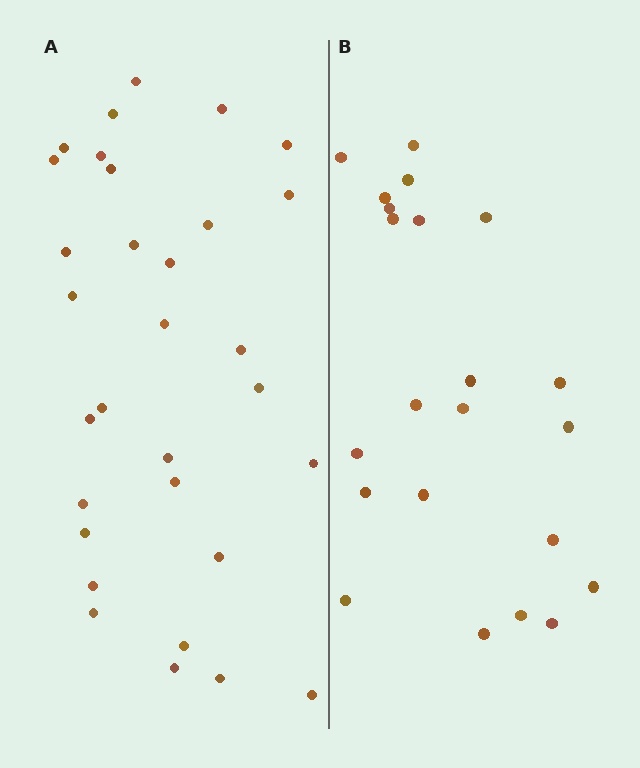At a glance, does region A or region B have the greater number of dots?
Region A (the left region) has more dots.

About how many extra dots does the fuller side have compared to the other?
Region A has roughly 8 or so more dots than region B.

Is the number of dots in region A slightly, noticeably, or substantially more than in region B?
Region A has noticeably more, but not dramatically so. The ratio is roughly 1.4 to 1.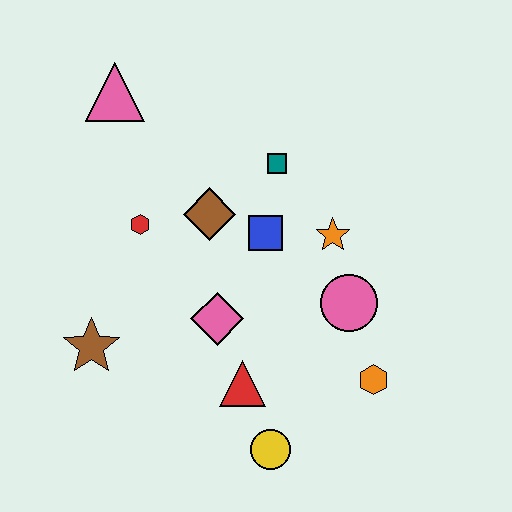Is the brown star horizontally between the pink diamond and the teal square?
No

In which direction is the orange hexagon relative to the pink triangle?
The orange hexagon is below the pink triangle.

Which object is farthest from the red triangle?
The pink triangle is farthest from the red triangle.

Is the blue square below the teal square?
Yes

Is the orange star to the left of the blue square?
No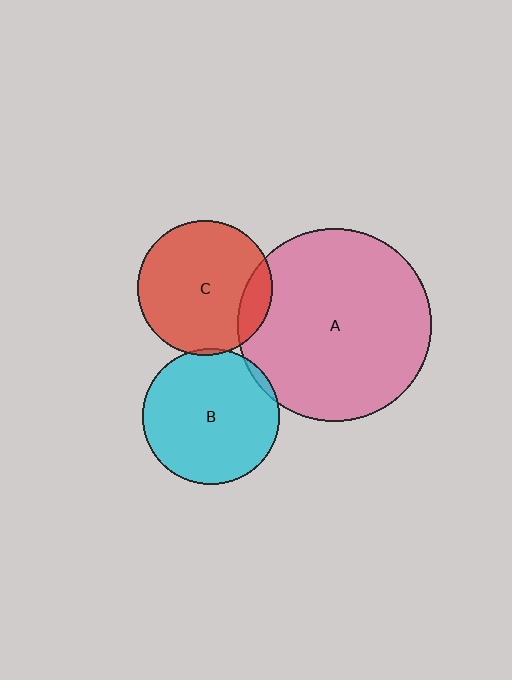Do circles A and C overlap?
Yes.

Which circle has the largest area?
Circle A (pink).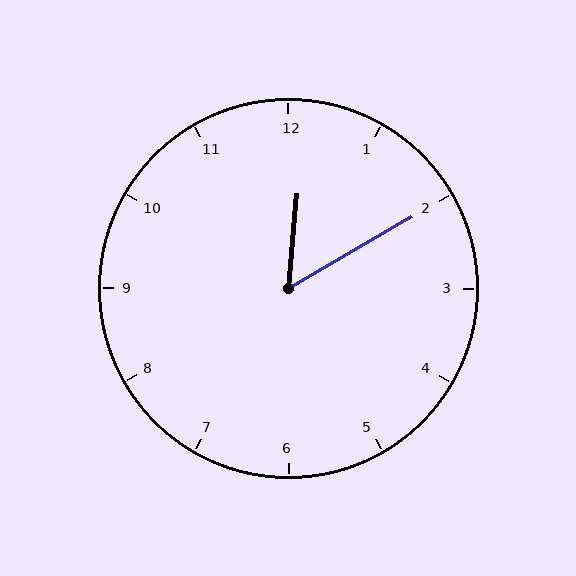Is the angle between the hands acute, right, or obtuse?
It is acute.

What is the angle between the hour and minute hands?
Approximately 55 degrees.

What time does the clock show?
12:10.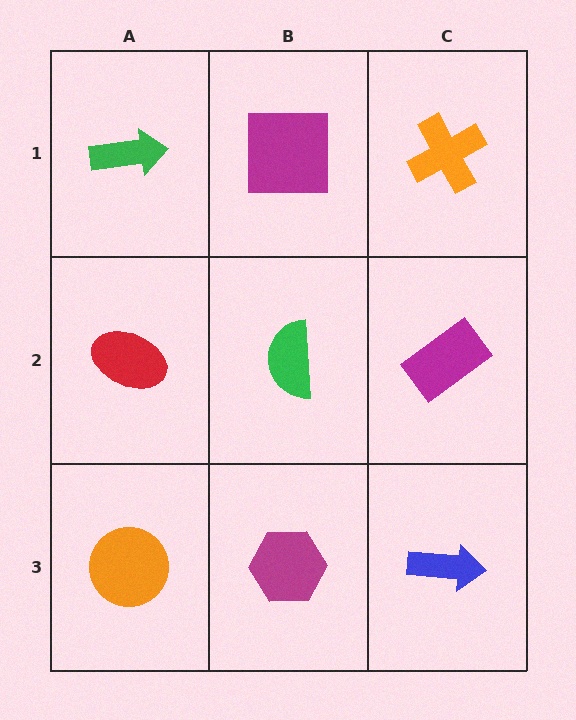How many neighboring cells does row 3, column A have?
2.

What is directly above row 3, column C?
A magenta rectangle.